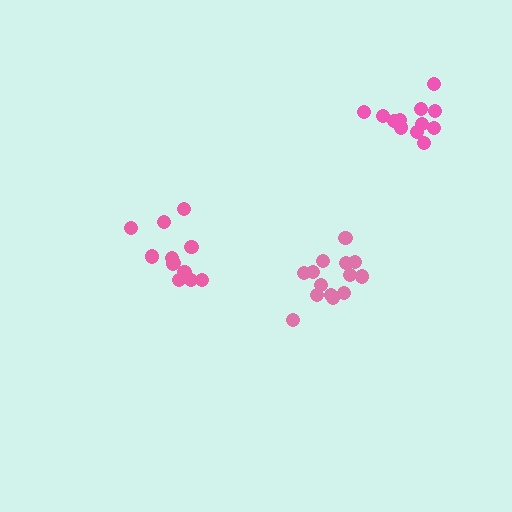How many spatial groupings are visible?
There are 3 spatial groupings.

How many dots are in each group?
Group 1: 13 dots, Group 2: 14 dots, Group 3: 12 dots (39 total).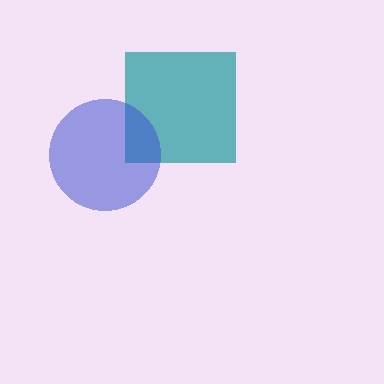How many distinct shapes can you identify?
There are 2 distinct shapes: a teal square, a blue circle.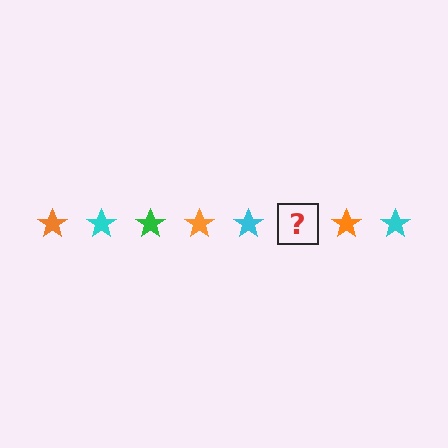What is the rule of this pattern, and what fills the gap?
The rule is that the pattern cycles through orange, cyan, green stars. The gap should be filled with a green star.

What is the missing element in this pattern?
The missing element is a green star.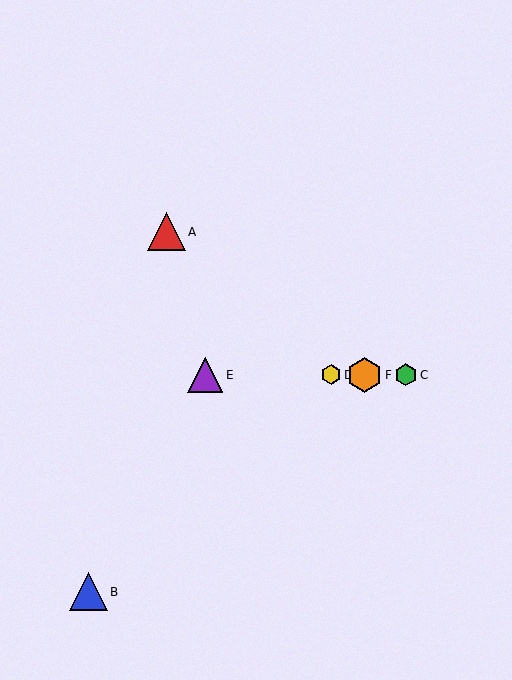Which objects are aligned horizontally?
Objects C, D, E, F are aligned horizontally.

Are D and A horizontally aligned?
No, D is at y≈375 and A is at y≈232.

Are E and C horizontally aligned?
Yes, both are at y≈375.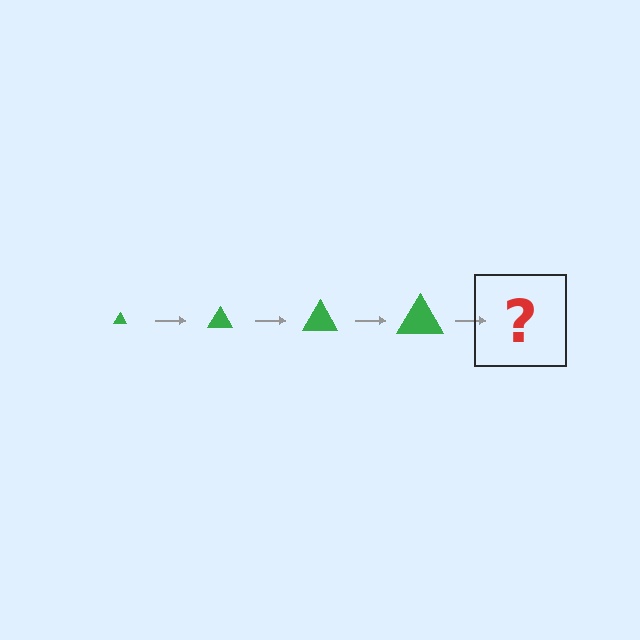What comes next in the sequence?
The next element should be a green triangle, larger than the previous one.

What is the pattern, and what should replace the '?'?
The pattern is that the triangle gets progressively larger each step. The '?' should be a green triangle, larger than the previous one.